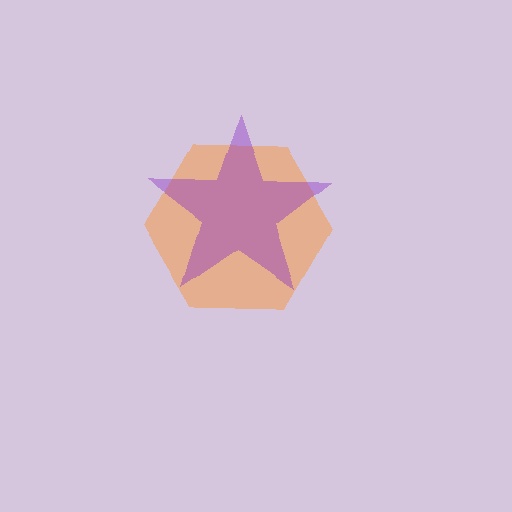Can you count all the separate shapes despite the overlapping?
Yes, there are 2 separate shapes.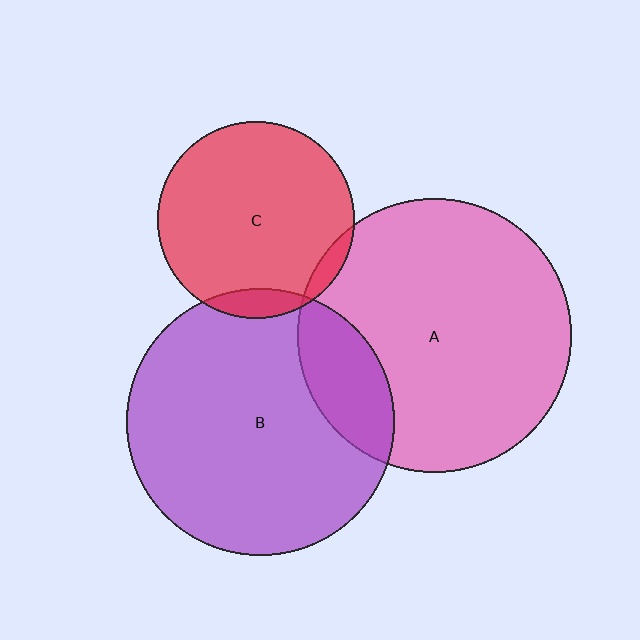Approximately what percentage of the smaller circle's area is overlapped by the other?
Approximately 20%.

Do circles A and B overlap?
Yes.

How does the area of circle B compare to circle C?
Approximately 1.9 times.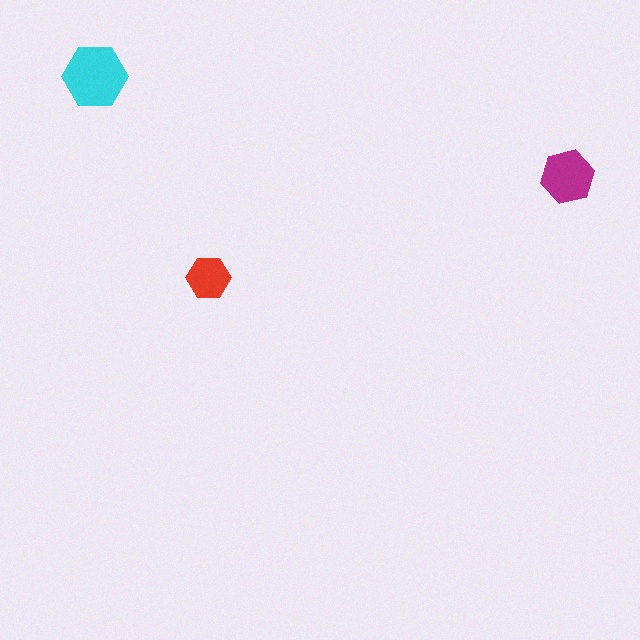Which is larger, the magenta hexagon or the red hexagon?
The magenta one.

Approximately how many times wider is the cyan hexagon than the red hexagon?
About 1.5 times wider.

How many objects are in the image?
There are 3 objects in the image.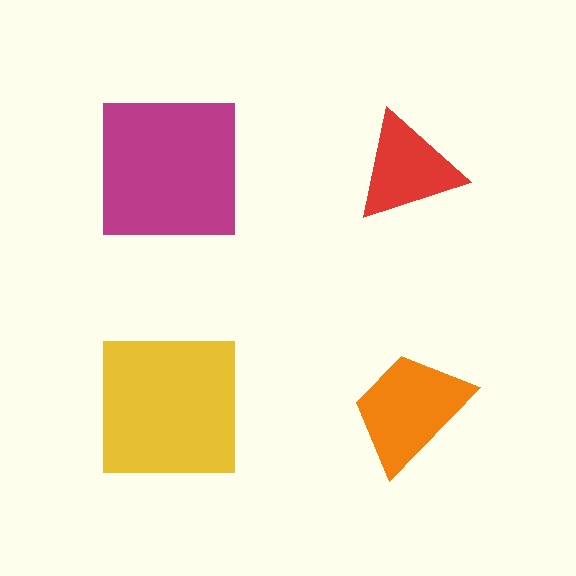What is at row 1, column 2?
A red triangle.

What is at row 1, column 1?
A magenta square.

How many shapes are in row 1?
2 shapes.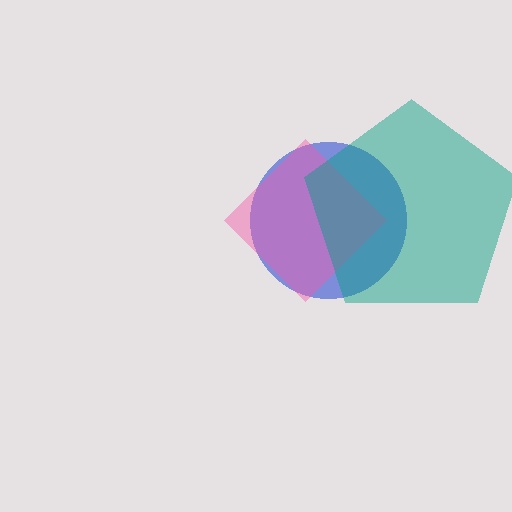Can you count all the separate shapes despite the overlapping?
Yes, there are 3 separate shapes.